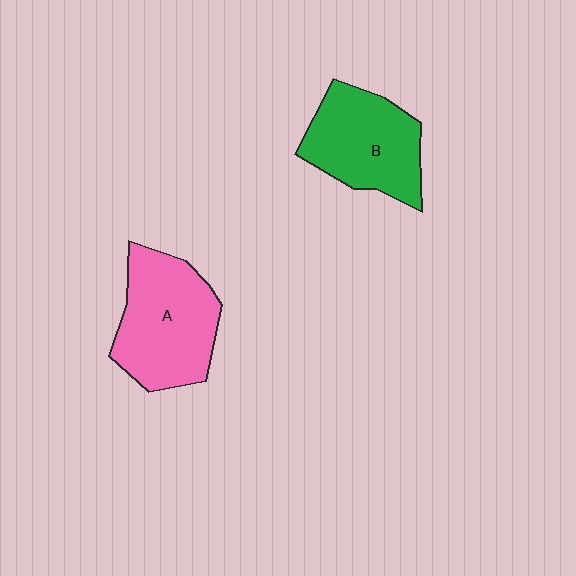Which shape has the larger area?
Shape A (pink).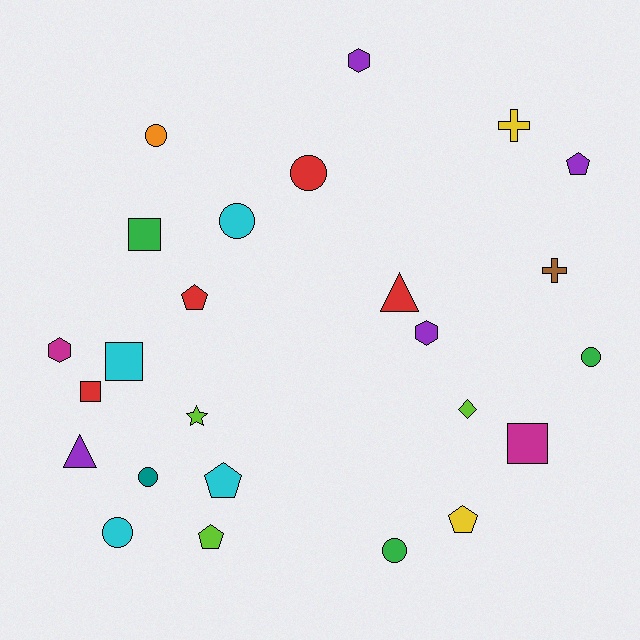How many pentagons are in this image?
There are 5 pentagons.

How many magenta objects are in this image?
There are 2 magenta objects.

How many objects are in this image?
There are 25 objects.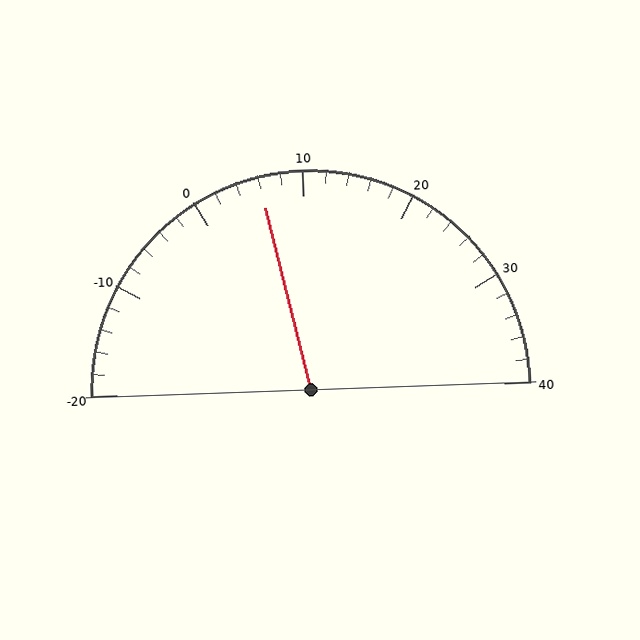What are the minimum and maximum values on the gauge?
The gauge ranges from -20 to 40.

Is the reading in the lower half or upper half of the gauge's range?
The reading is in the lower half of the range (-20 to 40).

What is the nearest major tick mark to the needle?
The nearest major tick mark is 10.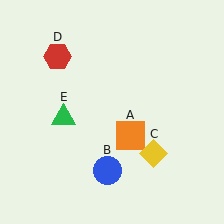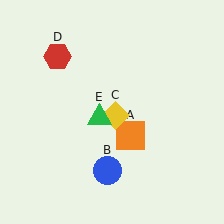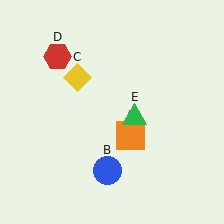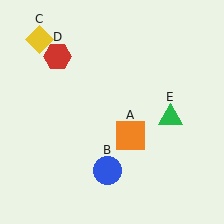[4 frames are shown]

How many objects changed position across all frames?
2 objects changed position: yellow diamond (object C), green triangle (object E).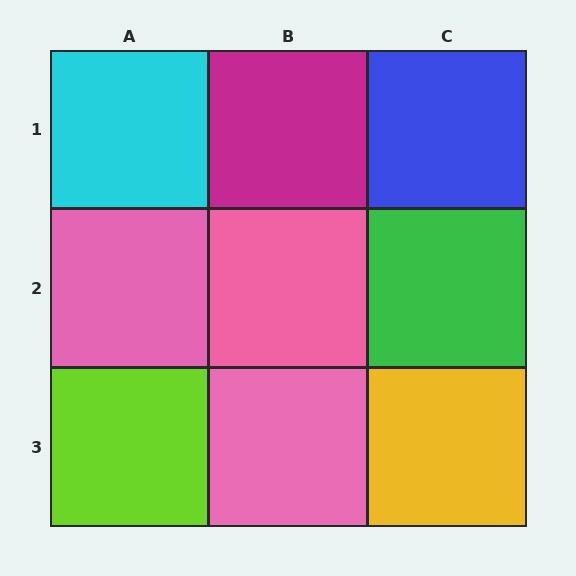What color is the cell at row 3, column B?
Pink.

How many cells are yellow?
1 cell is yellow.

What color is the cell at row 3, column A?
Lime.